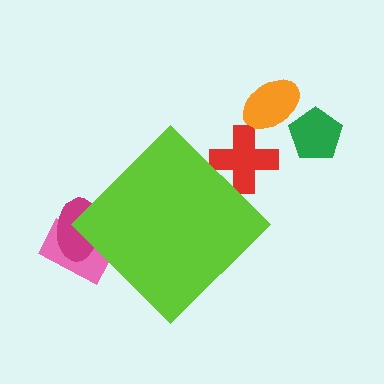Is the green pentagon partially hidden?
No, the green pentagon is fully visible.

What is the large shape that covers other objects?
A lime diamond.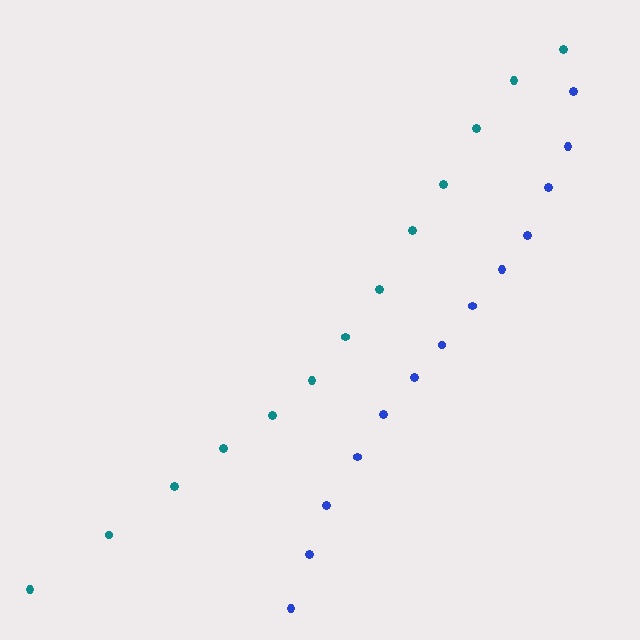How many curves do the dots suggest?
There are 2 distinct paths.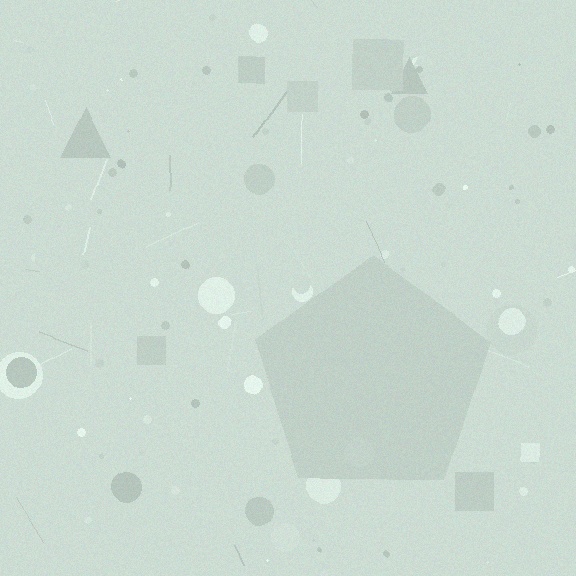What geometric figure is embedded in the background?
A pentagon is embedded in the background.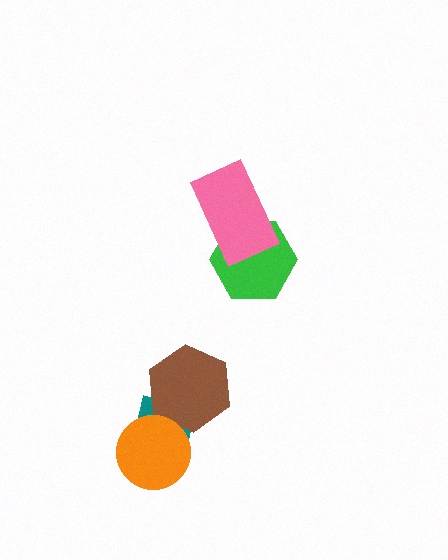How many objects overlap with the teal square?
2 objects overlap with the teal square.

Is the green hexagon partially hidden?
Yes, it is partially covered by another shape.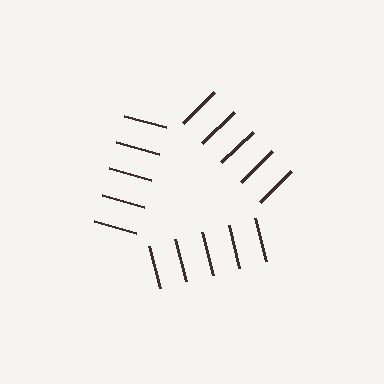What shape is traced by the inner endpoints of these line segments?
An illusory triangle — the line segments terminate on its edges but no continuous stroke is drawn.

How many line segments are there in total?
15 — 5 along each of the 3 edges.